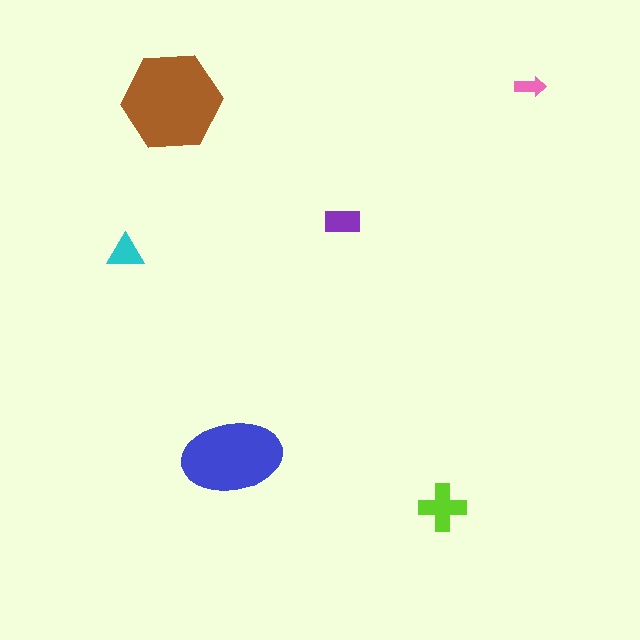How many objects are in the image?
There are 6 objects in the image.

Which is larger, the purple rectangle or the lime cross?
The lime cross.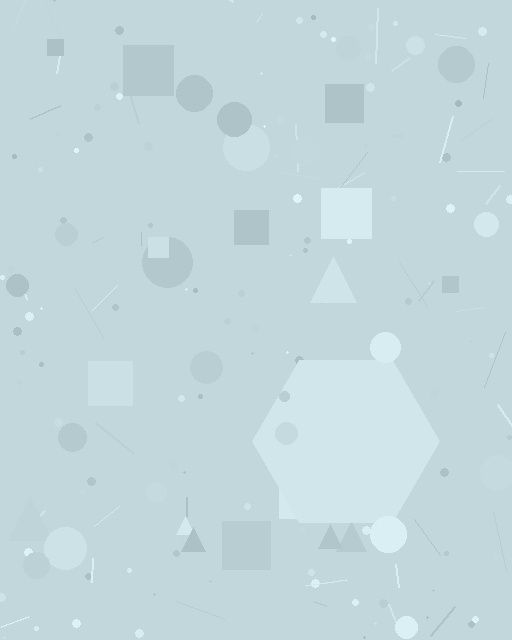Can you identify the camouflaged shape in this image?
The camouflaged shape is a hexagon.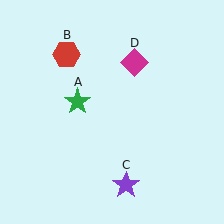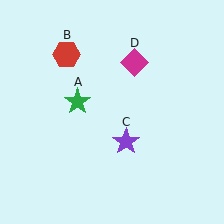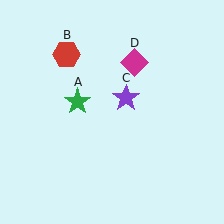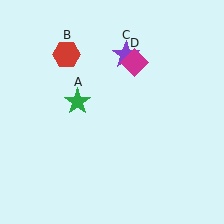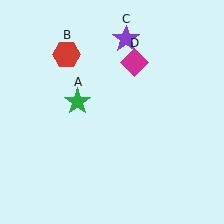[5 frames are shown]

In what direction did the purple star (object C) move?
The purple star (object C) moved up.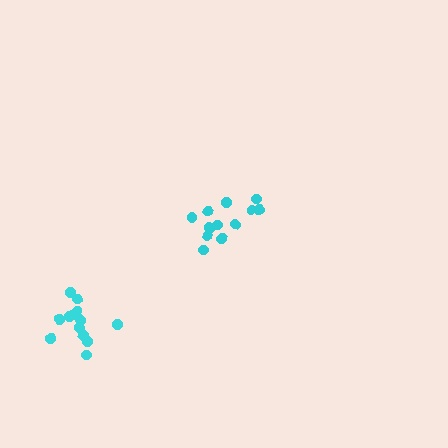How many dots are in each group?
Group 1: 12 dots, Group 2: 13 dots (25 total).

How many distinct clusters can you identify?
There are 2 distinct clusters.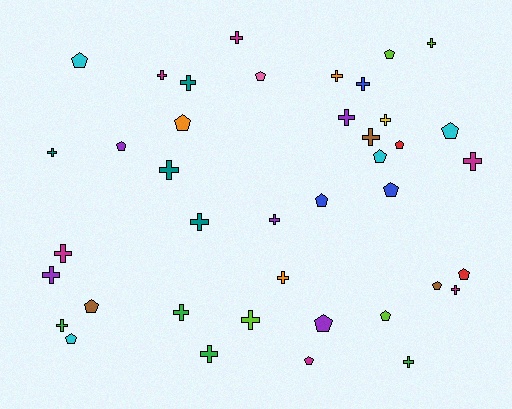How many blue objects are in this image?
There are 3 blue objects.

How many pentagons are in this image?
There are 17 pentagons.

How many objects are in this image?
There are 40 objects.